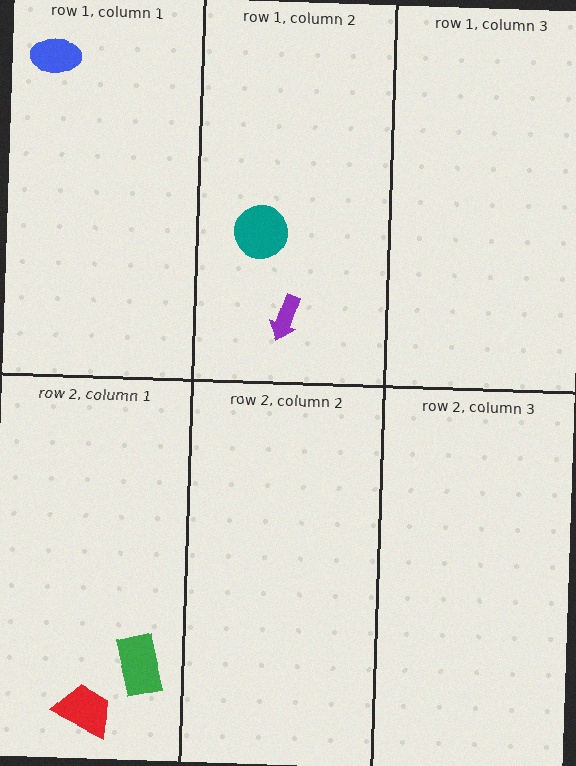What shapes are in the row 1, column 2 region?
The teal circle, the purple arrow.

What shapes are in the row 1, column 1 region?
The blue ellipse.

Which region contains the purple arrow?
The row 1, column 2 region.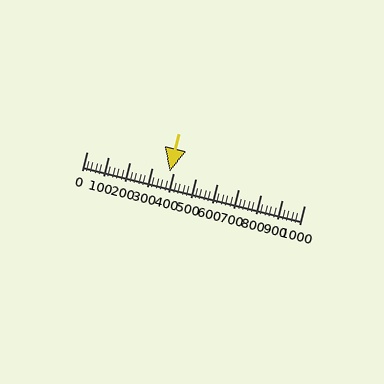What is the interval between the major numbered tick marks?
The major tick marks are spaced 100 units apart.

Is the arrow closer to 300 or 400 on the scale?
The arrow is closer to 400.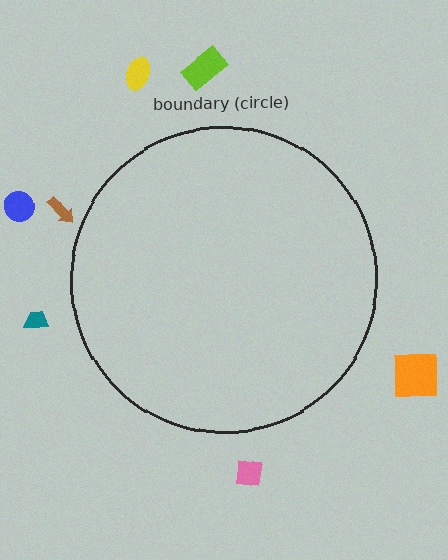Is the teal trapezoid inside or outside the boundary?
Outside.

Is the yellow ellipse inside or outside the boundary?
Outside.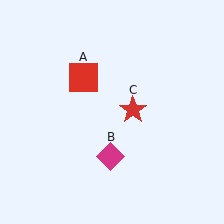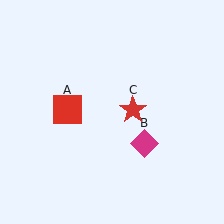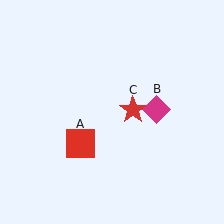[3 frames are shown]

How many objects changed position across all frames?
2 objects changed position: red square (object A), magenta diamond (object B).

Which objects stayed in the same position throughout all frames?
Red star (object C) remained stationary.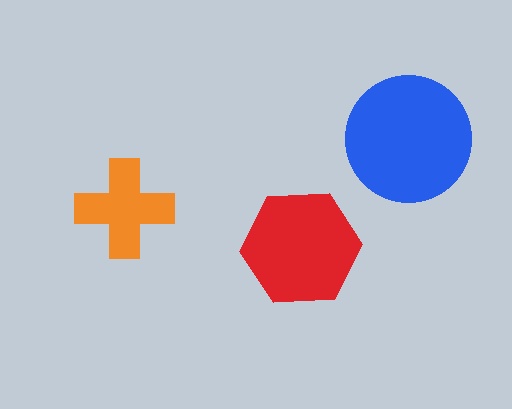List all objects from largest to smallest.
The blue circle, the red hexagon, the orange cross.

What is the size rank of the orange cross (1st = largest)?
3rd.